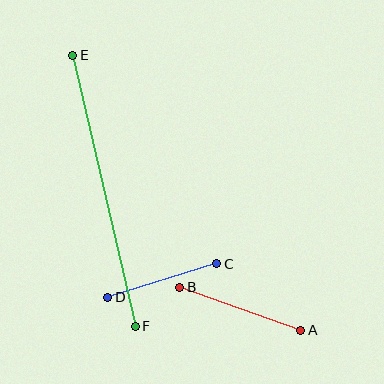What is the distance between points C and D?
The distance is approximately 114 pixels.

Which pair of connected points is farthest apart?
Points E and F are farthest apart.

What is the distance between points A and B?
The distance is approximately 129 pixels.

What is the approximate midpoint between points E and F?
The midpoint is at approximately (104, 191) pixels.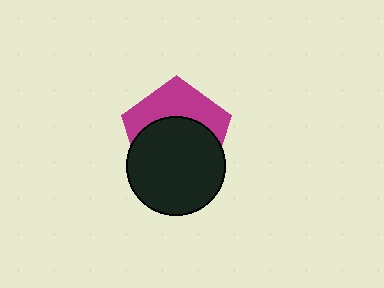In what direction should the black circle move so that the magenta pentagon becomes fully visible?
The black circle should move down. That is the shortest direction to clear the overlap and leave the magenta pentagon fully visible.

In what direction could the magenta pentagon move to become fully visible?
The magenta pentagon could move up. That would shift it out from behind the black circle entirely.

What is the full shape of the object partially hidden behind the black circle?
The partially hidden object is a magenta pentagon.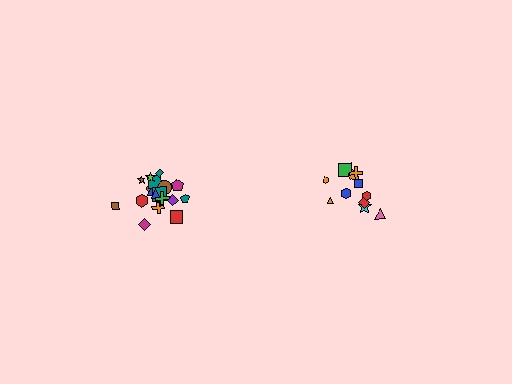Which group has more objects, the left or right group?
The left group.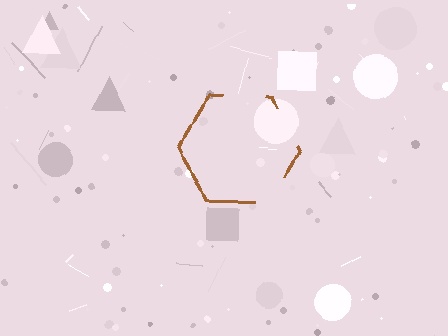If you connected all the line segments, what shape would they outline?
They would outline a hexagon.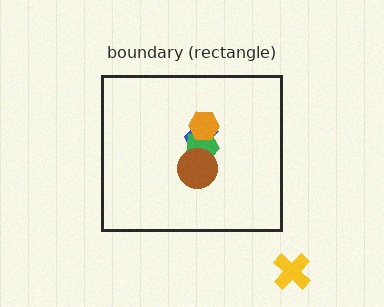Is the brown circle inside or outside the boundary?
Inside.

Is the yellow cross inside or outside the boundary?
Outside.